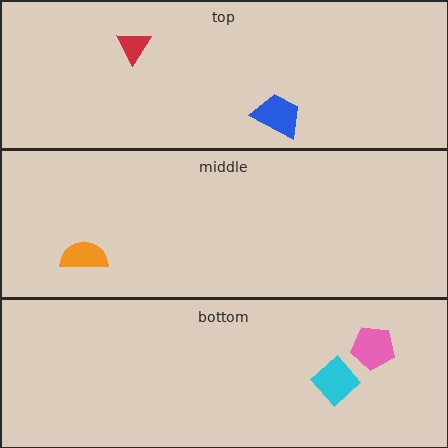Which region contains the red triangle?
The top region.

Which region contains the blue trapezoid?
The top region.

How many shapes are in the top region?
2.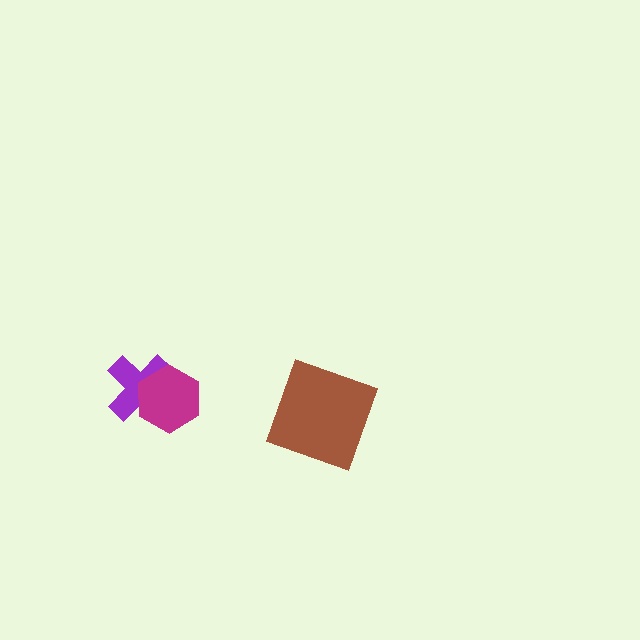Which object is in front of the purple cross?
The magenta hexagon is in front of the purple cross.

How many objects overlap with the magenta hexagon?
1 object overlaps with the magenta hexagon.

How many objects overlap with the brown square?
0 objects overlap with the brown square.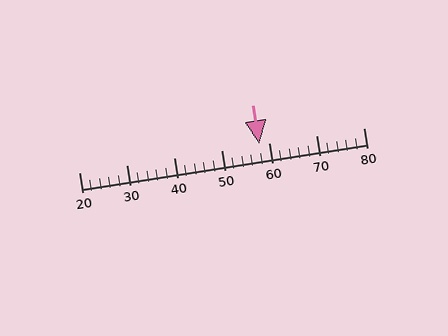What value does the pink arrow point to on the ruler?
The pink arrow points to approximately 58.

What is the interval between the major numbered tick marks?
The major tick marks are spaced 10 units apart.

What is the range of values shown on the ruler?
The ruler shows values from 20 to 80.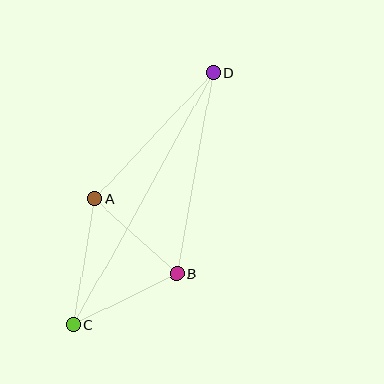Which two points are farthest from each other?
Points C and D are farthest from each other.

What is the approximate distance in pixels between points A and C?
The distance between A and C is approximately 128 pixels.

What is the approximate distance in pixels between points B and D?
The distance between B and D is approximately 204 pixels.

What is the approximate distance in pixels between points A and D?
The distance between A and D is approximately 172 pixels.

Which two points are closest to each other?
Points A and B are closest to each other.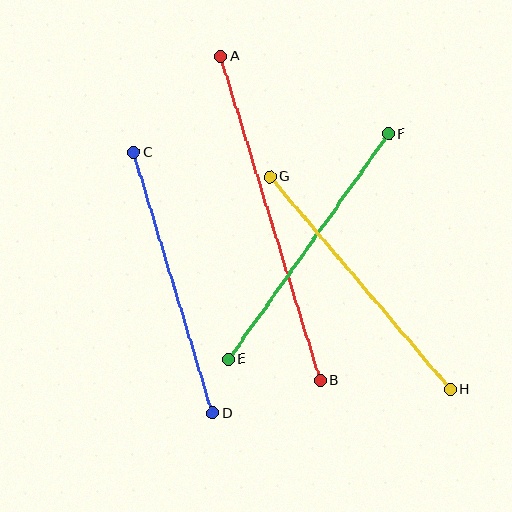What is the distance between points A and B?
The distance is approximately 339 pixels.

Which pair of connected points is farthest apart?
Points A and B are farthest apart.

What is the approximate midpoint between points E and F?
The midpoint is at approximately (308, 246) pixels.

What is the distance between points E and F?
The distance is approximately 276 pixels.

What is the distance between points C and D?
The distance is approximately 272 pixels.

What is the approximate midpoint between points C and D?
The midpoint is at approximately (173, 283) pixels.